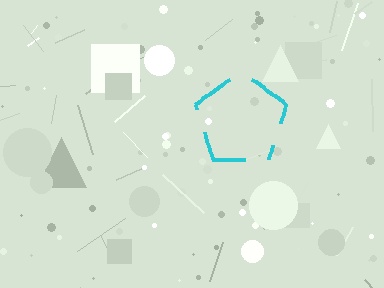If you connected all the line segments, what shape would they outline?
They would outline a pentagon.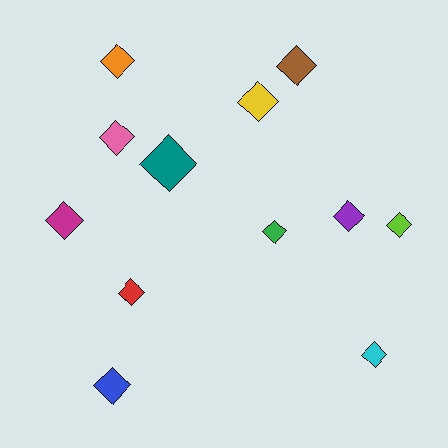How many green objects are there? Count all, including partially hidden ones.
There is 1 green object.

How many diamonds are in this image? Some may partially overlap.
There are 12 diamonds.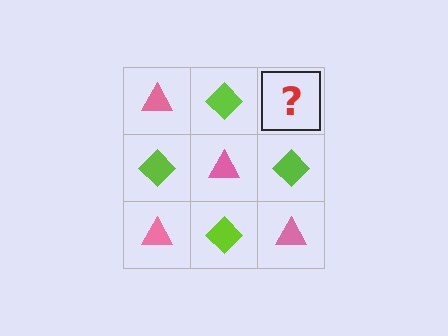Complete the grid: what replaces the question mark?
The question mark should be replaced with a pink triangle.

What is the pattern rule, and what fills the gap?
The rule is that it alternates pink triangle and lime diamond in a checkerboard pattern. The gap should be filled with a pink triangle.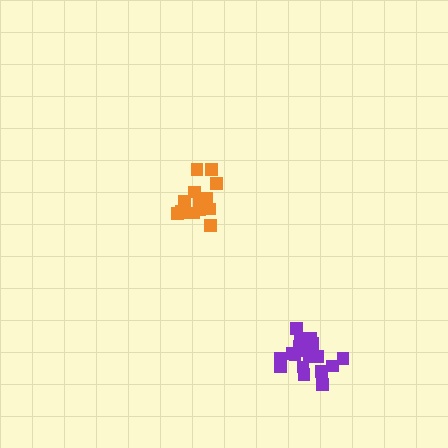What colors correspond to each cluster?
The clusters are colored: orange, purple.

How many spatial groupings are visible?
There are 2 spatial groupings.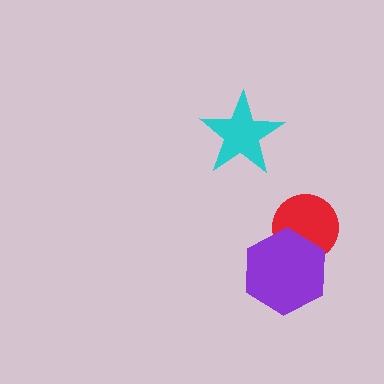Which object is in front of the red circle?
The purple hexagon is in front of the red circle.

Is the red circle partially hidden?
Yes, it is partially covered by another shape.